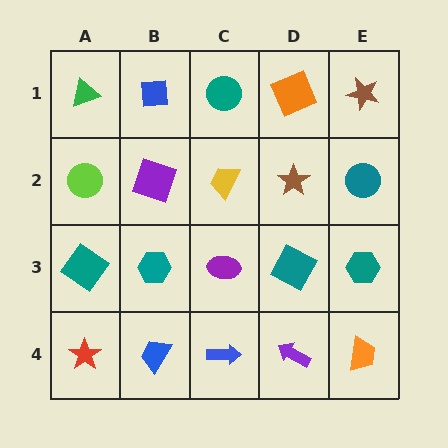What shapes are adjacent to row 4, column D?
A teal square (row 3, column D), a blue arrow (row 4, column C), an orange trapezoid (row 4, column E).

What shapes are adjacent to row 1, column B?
A purple square (row 2, column B), a green triangle (row 1, column A), a teal circle (row 1, column C).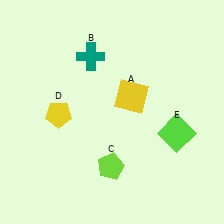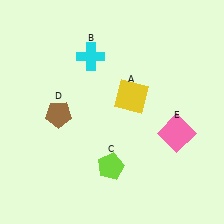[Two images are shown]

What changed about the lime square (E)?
In Image 1, E is lime. In Image 2, it changed to pink.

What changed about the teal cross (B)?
In Image 1, B is teal. In Image 2, it changed to cyan.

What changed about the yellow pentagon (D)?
In Image 1, D is yellow. In Image 2, it changed to brown.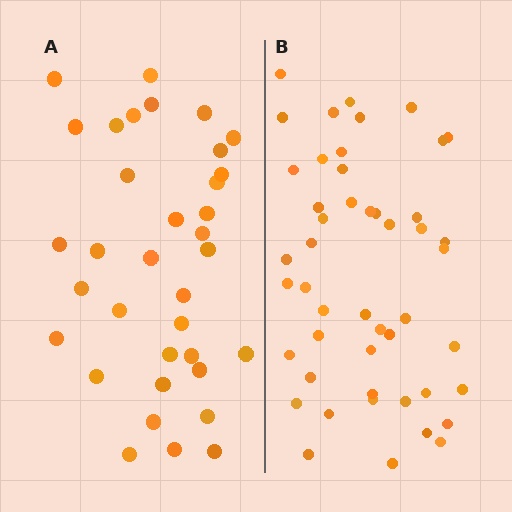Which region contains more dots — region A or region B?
Region B (the right region) has more dots.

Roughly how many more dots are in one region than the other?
Region B has approximately 15 more dots than region A.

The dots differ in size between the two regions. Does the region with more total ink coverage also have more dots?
No. Region A has more total ink coverage because its dots are larger, but region B actually contains more individual dots. Total area can be misleading — the number of items is what matters here.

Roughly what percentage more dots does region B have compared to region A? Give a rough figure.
About 35% more.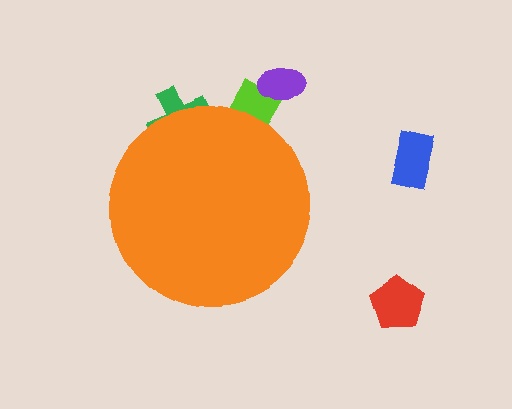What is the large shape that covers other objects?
An orange circle.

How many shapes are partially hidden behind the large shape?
2 shapes are partially hidden.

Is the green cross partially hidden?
Yes, the green cross is partially hidden behind the orange circle.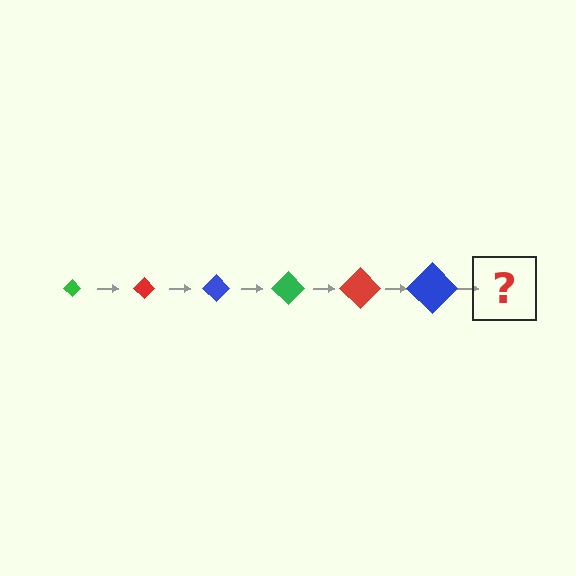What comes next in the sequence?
The next element should be a green diamond, larger than the previous one.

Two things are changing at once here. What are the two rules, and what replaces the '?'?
The two rules are that the diamond grows larger each step and the color cycles through green, red, and blue. The '?' should be a green diamond, larger than the previous one.